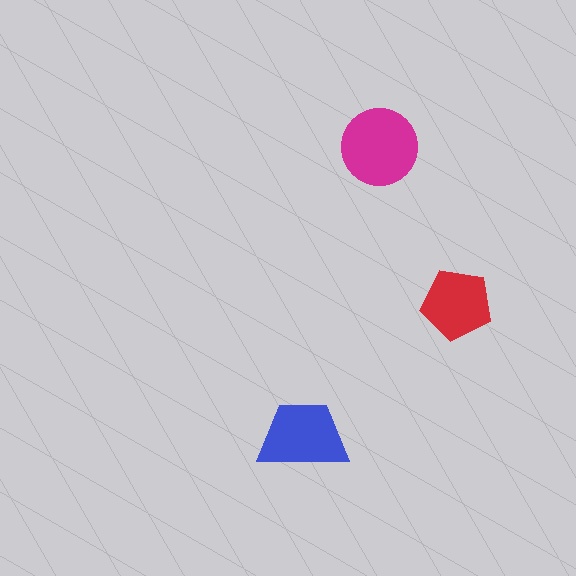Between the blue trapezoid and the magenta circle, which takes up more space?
The magenta circle.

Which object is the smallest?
The red pentagon.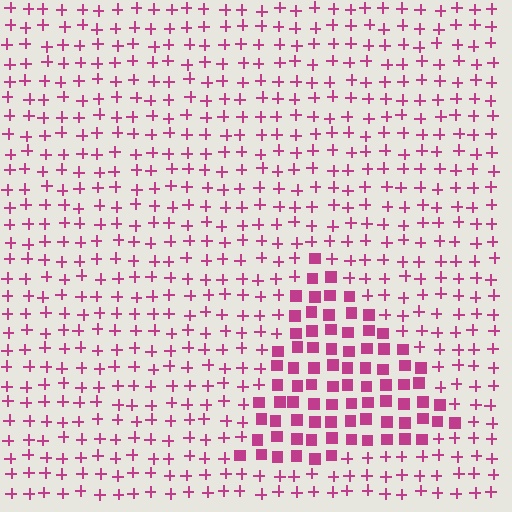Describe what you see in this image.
The image is filled with small magenta elements arranged in a uniform grid. A triangle-shaped region contains squares, while the surrounding area contains plus signs. The boundary is defined purely by the change in element shape.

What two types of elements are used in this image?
The image uses squares inside the triangle region and plus signs outside it.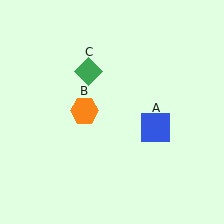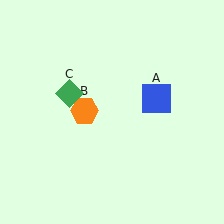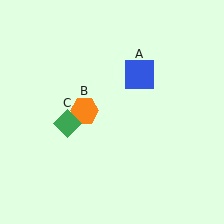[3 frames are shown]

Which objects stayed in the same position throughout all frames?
Orange hexagon (object B) remained stationary.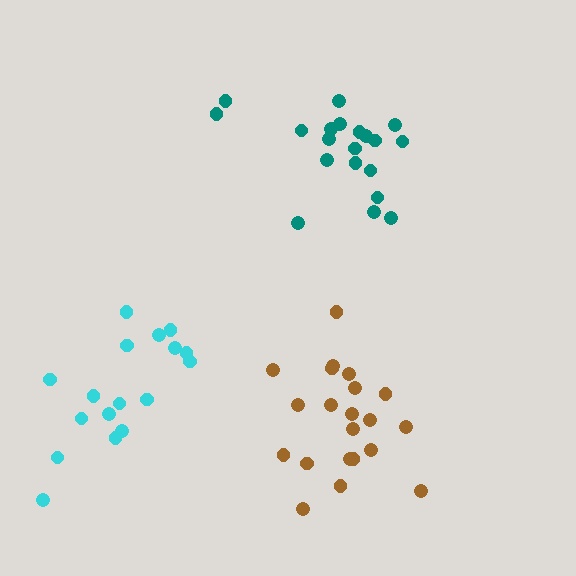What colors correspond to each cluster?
The clusters are colored: cyan, brown, teal.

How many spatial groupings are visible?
There are 3 spatial groupings.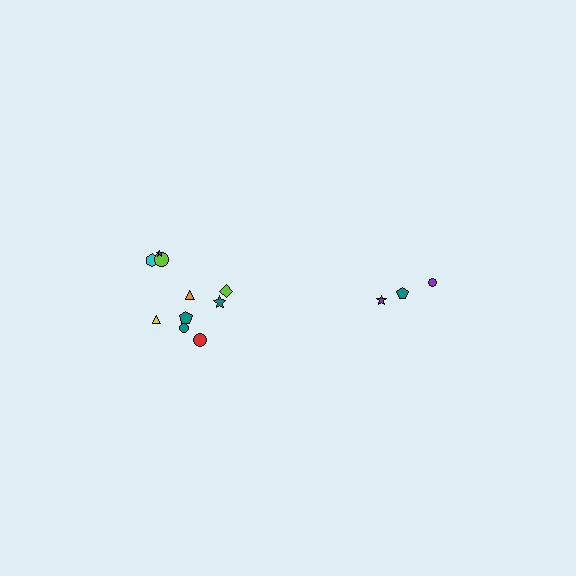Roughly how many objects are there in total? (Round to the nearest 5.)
Roughly 15 objects in total.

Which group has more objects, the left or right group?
The left group.